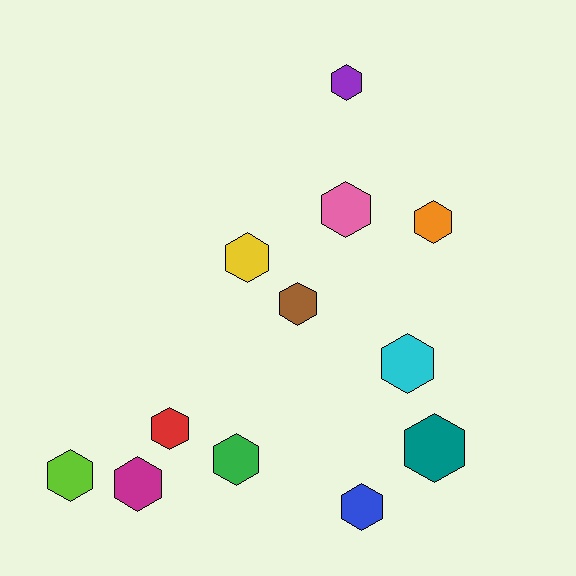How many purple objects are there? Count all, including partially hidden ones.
There is 1 purple object.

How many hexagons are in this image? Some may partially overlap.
There are 12 hexagons.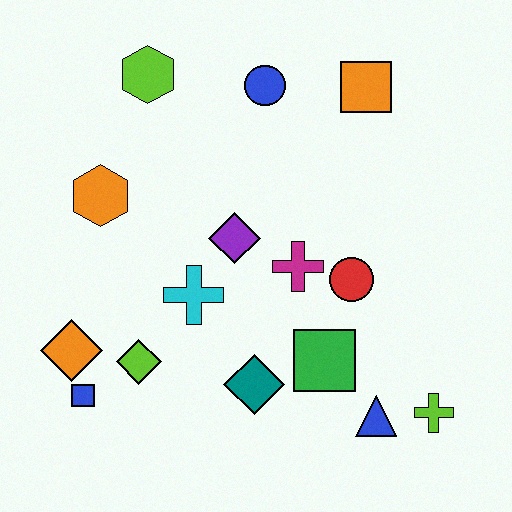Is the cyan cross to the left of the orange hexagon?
No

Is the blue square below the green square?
Yes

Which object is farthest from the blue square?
The orange square is farthest from the blue square.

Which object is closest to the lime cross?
The blue triangle is closest to the lime cross.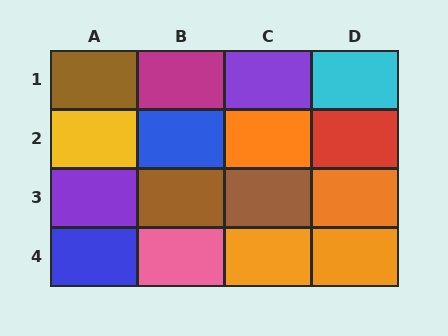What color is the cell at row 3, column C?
Brown.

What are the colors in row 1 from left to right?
Brown, magenta, purple, cyan.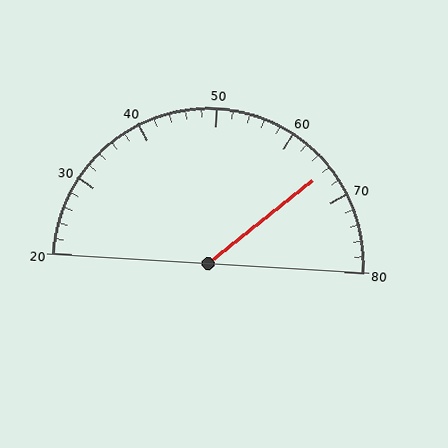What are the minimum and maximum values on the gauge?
The gauge ranges from 20 to 80.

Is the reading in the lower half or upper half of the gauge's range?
The reading is in the upper half of the range (20 to 80).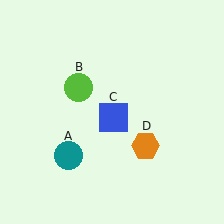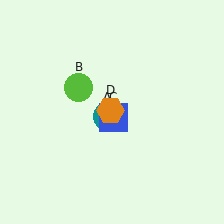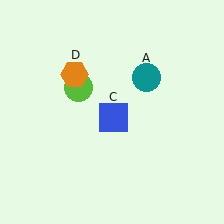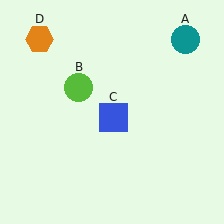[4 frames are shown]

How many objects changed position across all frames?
2 objects changed position: teal circle (object A), orange hexagon (object D).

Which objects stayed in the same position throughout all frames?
Lime circle (object B) and blue square (object C) remained stationary.